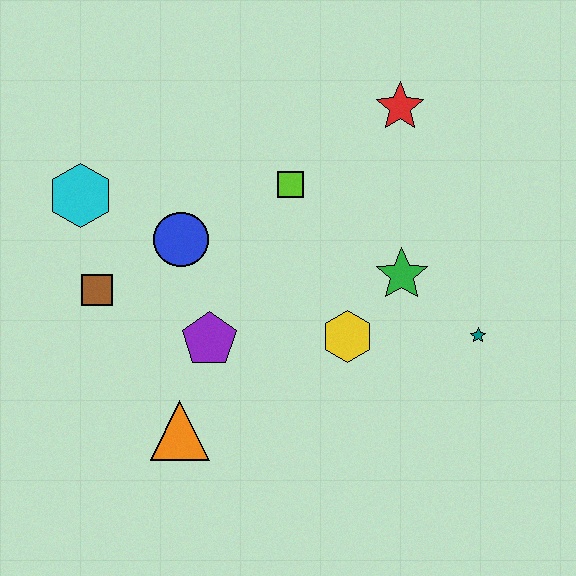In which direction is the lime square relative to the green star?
The lime square is to the left of the green star.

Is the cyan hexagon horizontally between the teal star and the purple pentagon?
No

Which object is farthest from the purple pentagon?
The red star is farthest from the purple pentagon.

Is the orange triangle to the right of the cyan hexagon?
Yes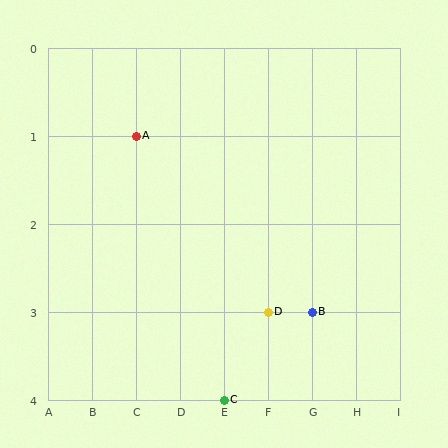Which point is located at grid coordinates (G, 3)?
Point B is at (G, 3).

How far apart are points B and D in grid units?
Points B and D are 1 column apart.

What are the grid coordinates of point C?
Point C is at grid coordinates (E, 4).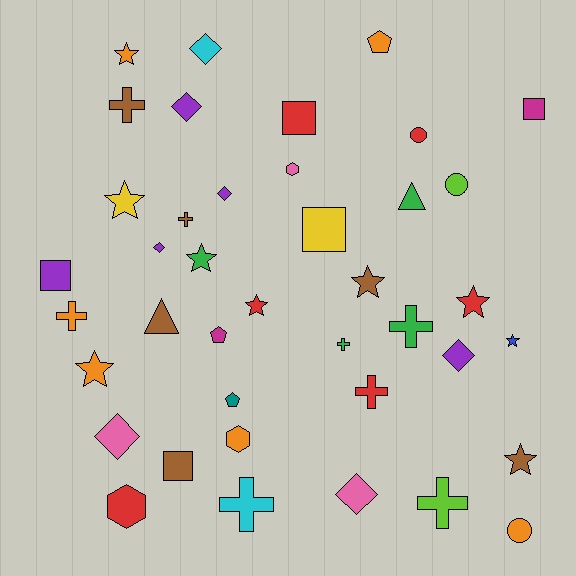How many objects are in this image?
There are 40 objects.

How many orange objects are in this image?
There are 6 orange objects.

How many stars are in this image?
There are 9 stars.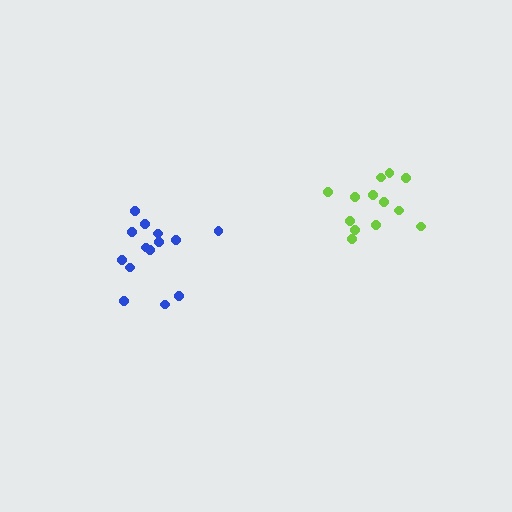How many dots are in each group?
Group 1: 14 dots, Group 2: 13 dots (27 total).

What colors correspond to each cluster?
The clusters are colored: blue, lime.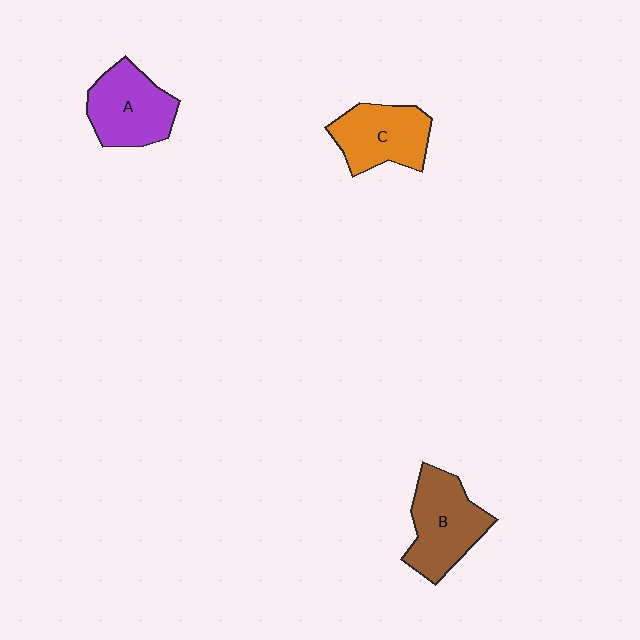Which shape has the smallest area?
Shape C (orange).